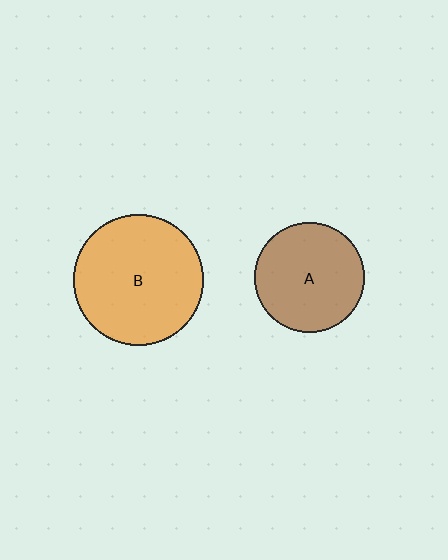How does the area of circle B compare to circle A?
Approximately 1.4 times.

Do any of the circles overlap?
No, none of the circles overlap.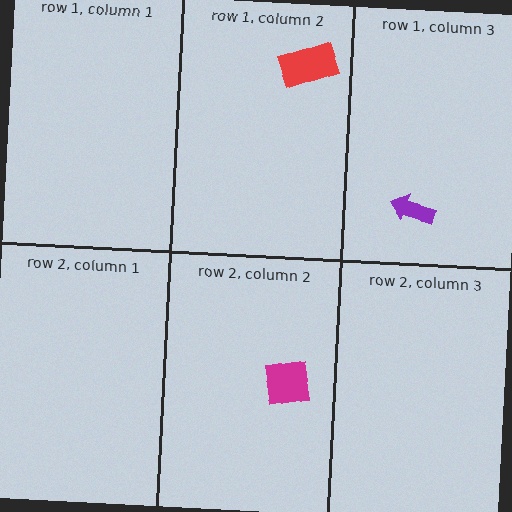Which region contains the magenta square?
The row 2, column 2 region.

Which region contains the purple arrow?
The row 1, column 3 region.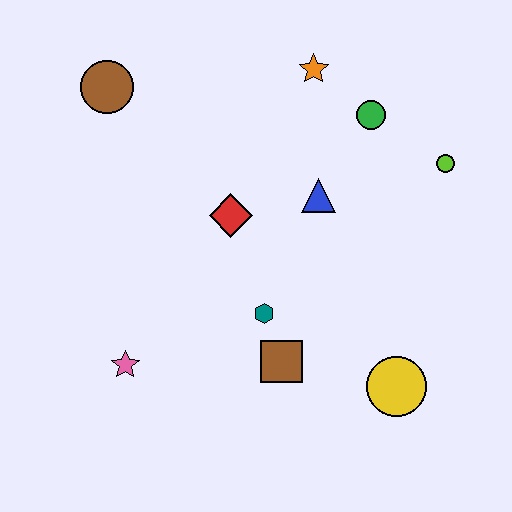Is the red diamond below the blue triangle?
Yes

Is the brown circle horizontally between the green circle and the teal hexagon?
No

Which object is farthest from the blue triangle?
The pink star is farthest from the blue triangle.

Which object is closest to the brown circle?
The red diamond is closest to the brown circle.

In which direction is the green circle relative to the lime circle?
The green circle is to the left of the lime circle.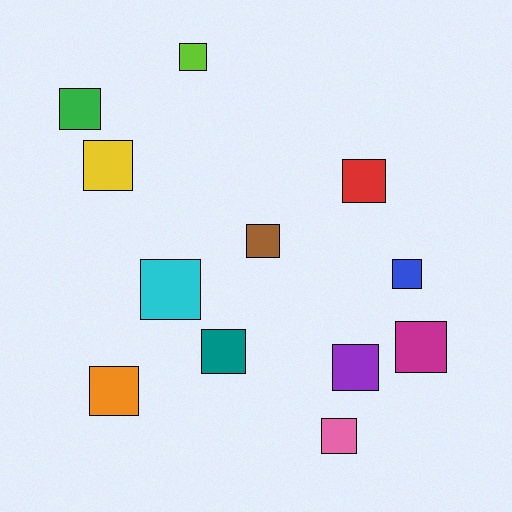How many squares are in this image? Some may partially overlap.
There are 12 squares.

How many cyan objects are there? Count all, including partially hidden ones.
There is 1 cyan object.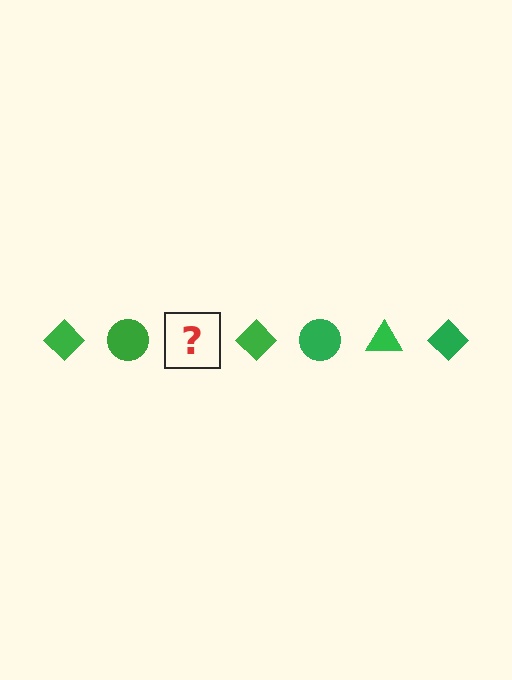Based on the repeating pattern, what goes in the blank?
The blank should be a green triangle.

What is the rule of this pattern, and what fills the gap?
The rule is that the pattern cycles through diamond, circle, triangle shapes in green. The gap should be filled with a green triangle.